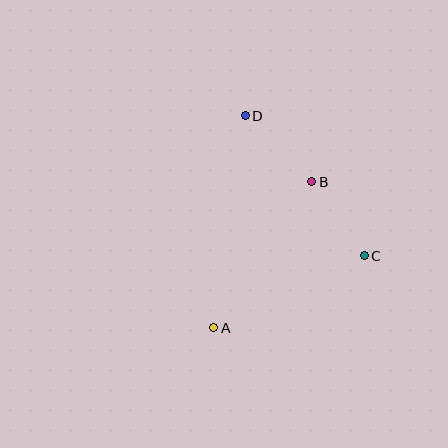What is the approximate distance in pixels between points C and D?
The distance between C and D is approximately 184 pixels.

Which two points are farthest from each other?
Points A and D are farthest from each other.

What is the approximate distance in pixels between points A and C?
The distance between A and C is approximately 167 pixels.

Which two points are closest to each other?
Points B and C are closest to each other.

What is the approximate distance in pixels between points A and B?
The distance between A and B is approximately 176 pixels.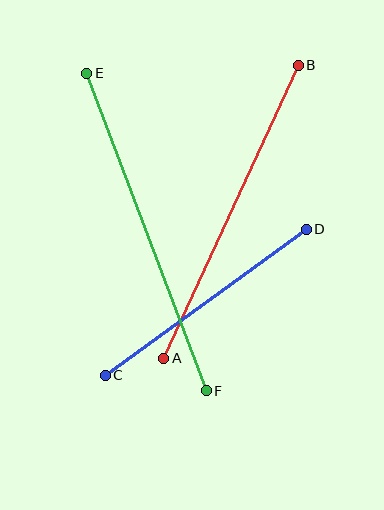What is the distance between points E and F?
The distance is approximately 339 pixels.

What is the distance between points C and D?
The distance is approximately 249 pixels.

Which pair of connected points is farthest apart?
Points E and F are farthest apart.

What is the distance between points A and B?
The distance is approximately 323 pixels.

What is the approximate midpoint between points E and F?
The midpoint is at approximately (147, 232) pixels.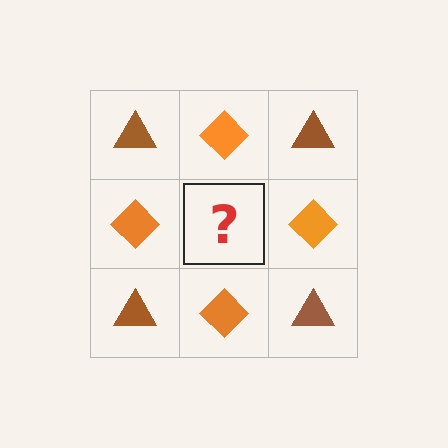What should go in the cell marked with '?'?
The missing cell should contain a brown triangle.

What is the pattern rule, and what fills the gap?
The rule is that it alternates brown triangle and orange diamond in a checkerboard pattern. The gap should be filled with a brown triangle.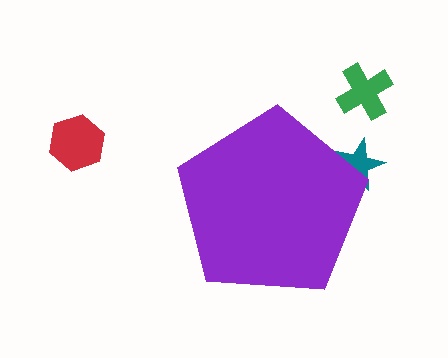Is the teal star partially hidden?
Yes, the teal star is partially hidden behind the purple pentagon.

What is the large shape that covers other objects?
A purple pentagon.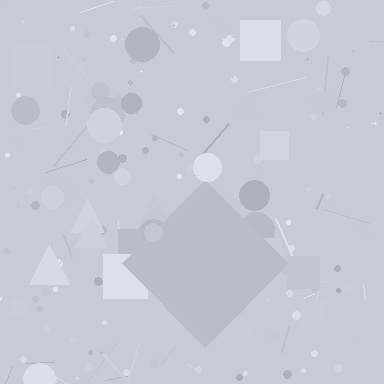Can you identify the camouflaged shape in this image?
The camouflaged shape is a diamond.